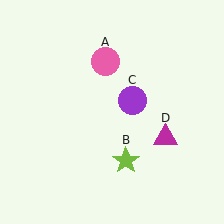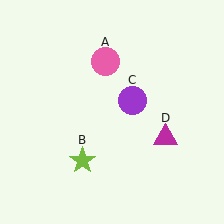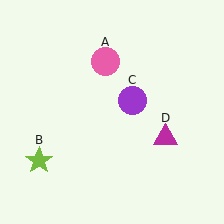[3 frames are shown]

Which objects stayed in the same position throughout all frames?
Pink circle (object A) and purple circle (object C) and magenta triangle (object D) remained stationary.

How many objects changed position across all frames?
1 object changed position: lime star (object B).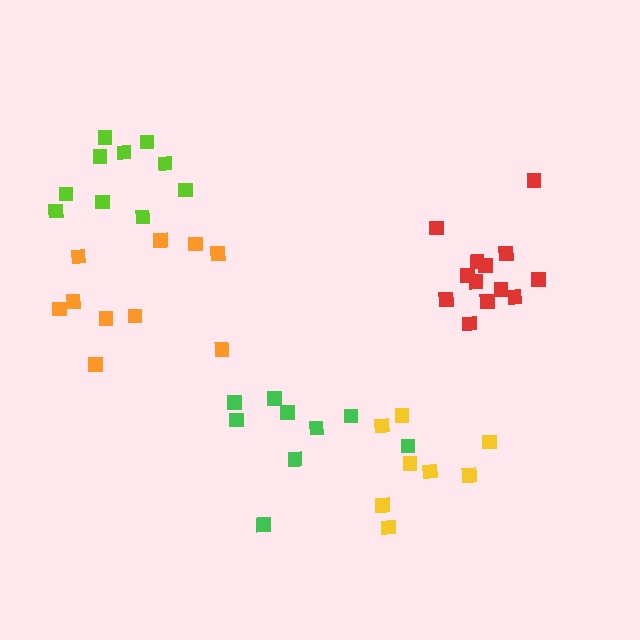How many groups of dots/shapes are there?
There are 5 groups.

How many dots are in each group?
Group 1: 13 dots, Group 2: 9 dots, Group 3: 8 dots, Group 4: 10 dots, Group 5: 10 dots (50 total).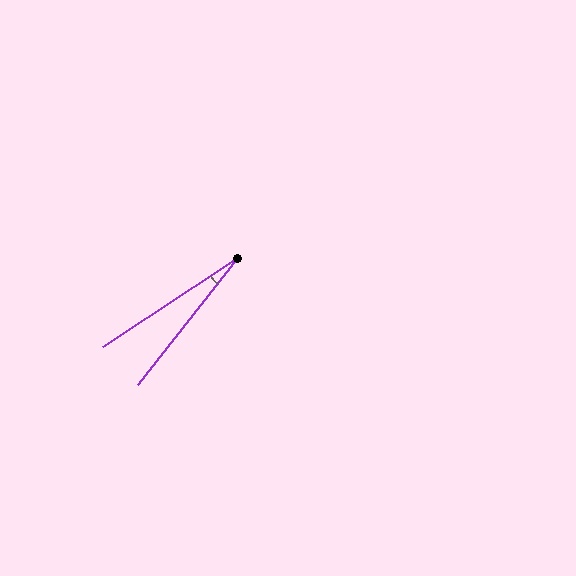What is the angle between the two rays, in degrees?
Approximately 18 degrees.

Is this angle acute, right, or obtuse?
It is acute.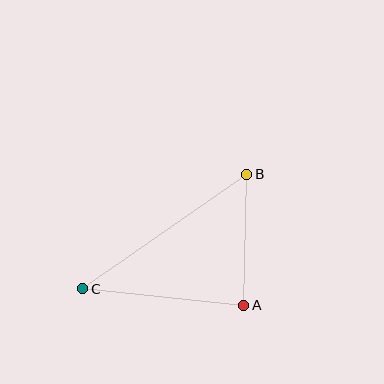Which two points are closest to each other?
Points A and B are closest to each other.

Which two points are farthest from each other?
Points B and C are farthest from each other.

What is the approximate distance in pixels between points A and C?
The distance between A and C is approximately 162 pixels.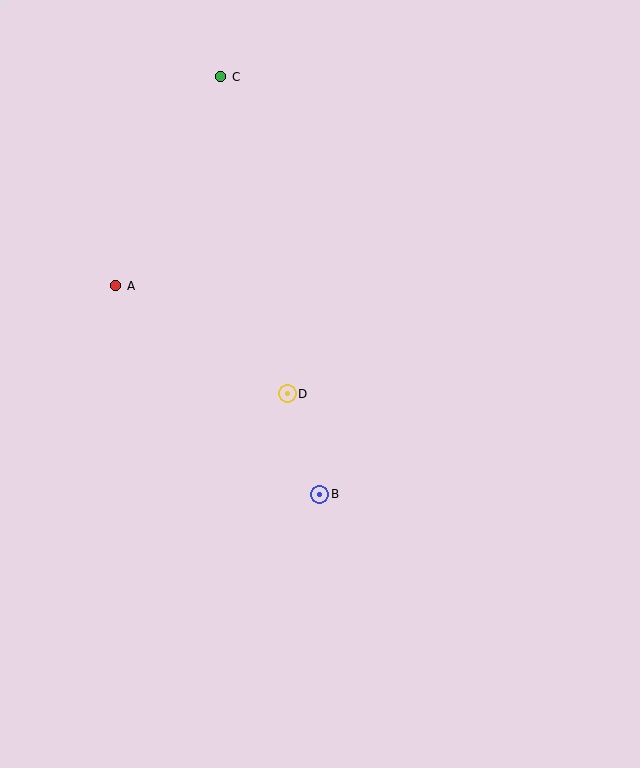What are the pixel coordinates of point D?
Point D is at (287, 394).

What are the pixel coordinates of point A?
Point A is at (116, 286).